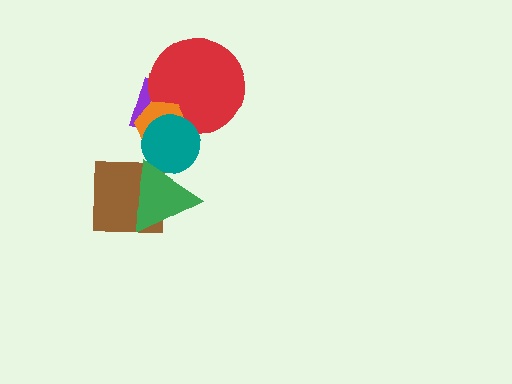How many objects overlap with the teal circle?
4 objects overlap with the teal circle.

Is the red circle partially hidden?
Yes, it is partially covered by another shape.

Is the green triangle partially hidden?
No, no other shape covers it.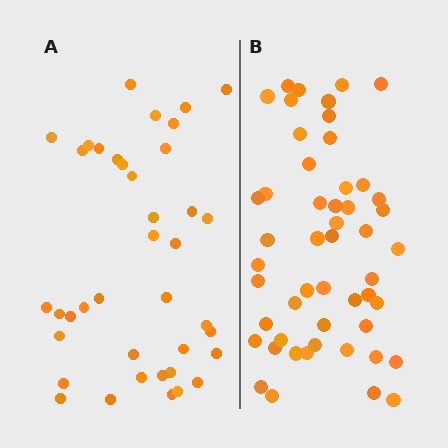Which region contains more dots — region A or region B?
Region B (the right region) has more dots.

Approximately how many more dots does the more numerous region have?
Region B has roughly 12 or so more dots than region A.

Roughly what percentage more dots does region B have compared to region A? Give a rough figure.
About 30% more.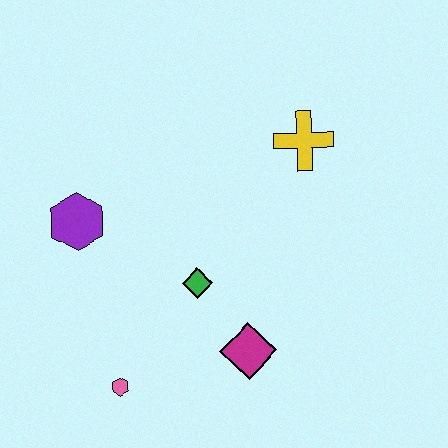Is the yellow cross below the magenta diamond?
No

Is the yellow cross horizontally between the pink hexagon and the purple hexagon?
No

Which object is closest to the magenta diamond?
The green diamond is closest to the magenta diamond.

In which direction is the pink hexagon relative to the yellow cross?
The pink hexagon is below the yellow cross.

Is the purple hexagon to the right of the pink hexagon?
No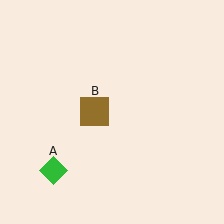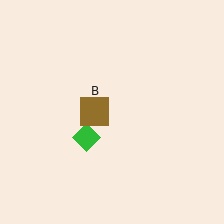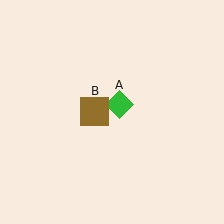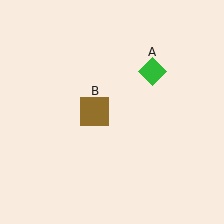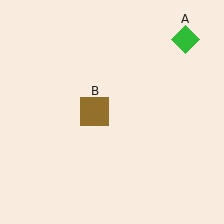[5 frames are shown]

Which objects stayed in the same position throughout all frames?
Brown square (object B) remained stationary.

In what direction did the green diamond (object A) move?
The green diamond (object A) moved up and to the right.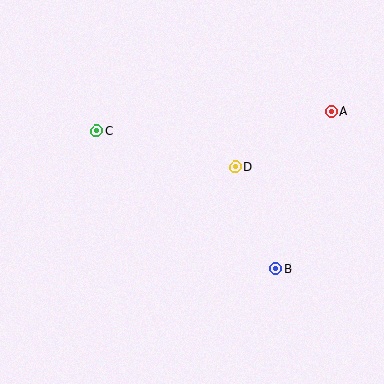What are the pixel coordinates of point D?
Point D is at (236, 167).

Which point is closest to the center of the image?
Point D at (236, 167) is closest to the center.